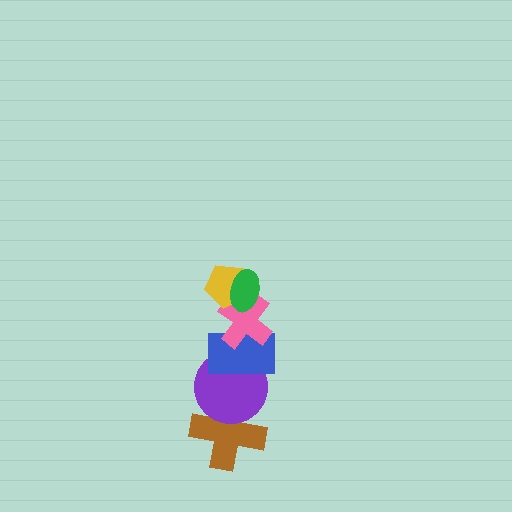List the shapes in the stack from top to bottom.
From top to bottom: the green ellipse, the yellow pentagon, the pink cross, the blue rectangle, the purple circle, the brown cross.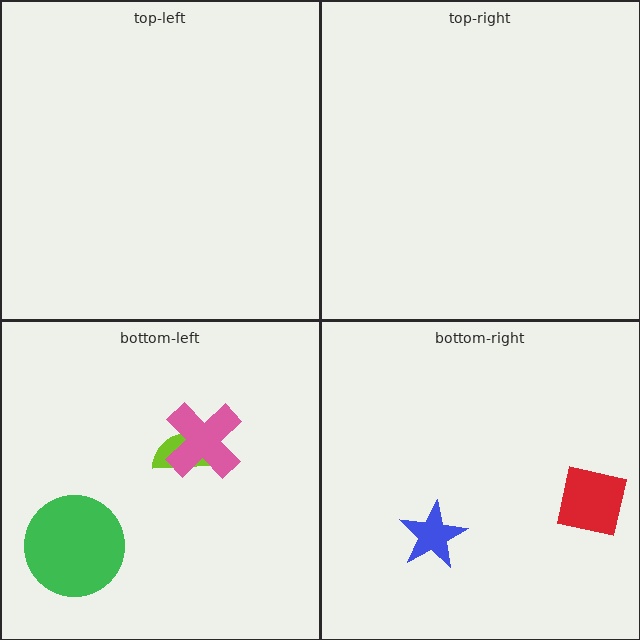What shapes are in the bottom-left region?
The lime semicircle, the green circle, the pink cross.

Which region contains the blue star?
The bottom-right region.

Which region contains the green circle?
The bottom-left region.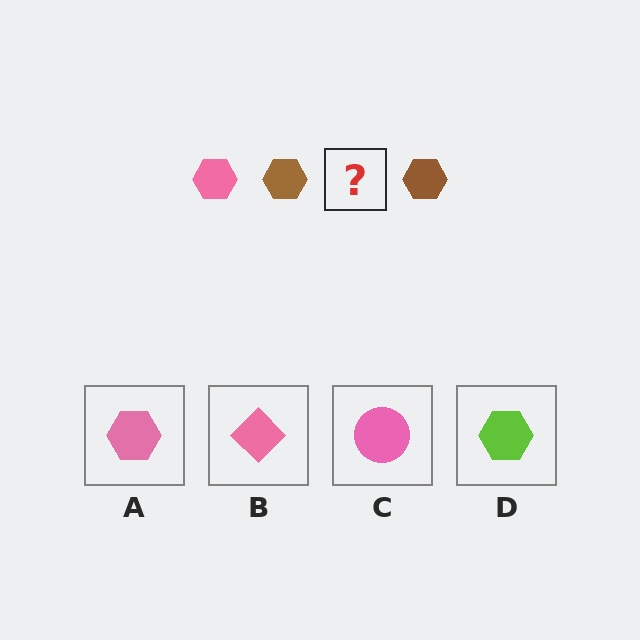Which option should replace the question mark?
Option A.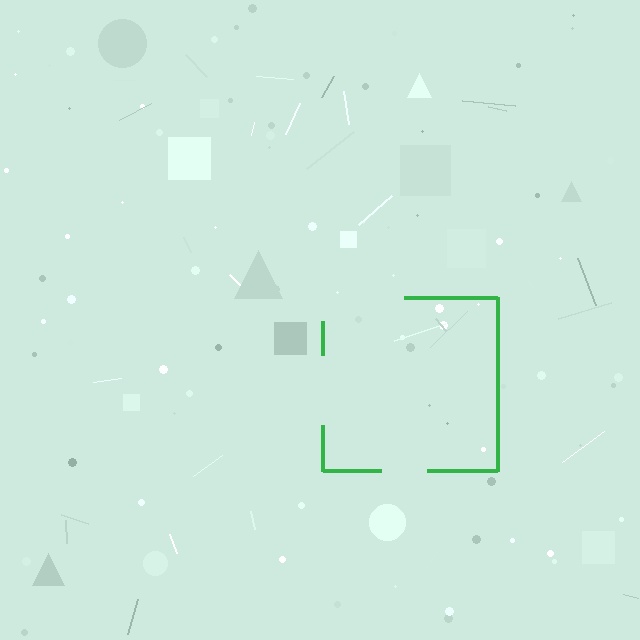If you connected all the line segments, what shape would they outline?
They would outline a square.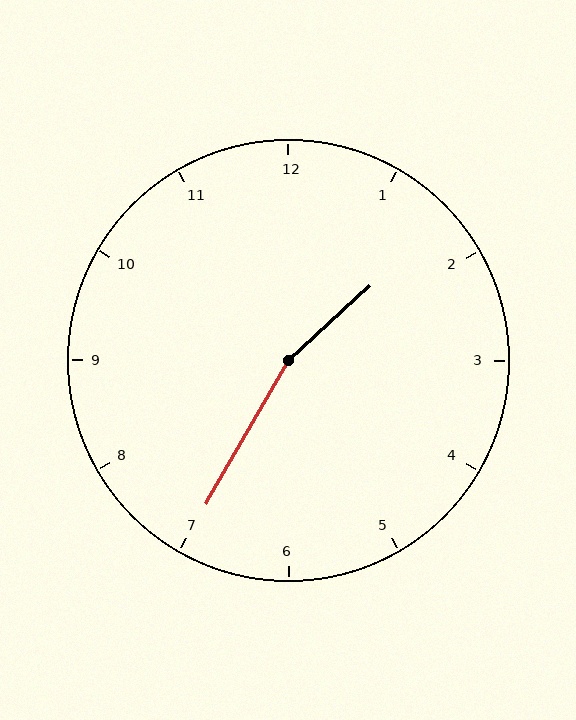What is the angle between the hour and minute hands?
Approximately 162 degrees.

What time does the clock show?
1:35.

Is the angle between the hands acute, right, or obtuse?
It is obtuse.